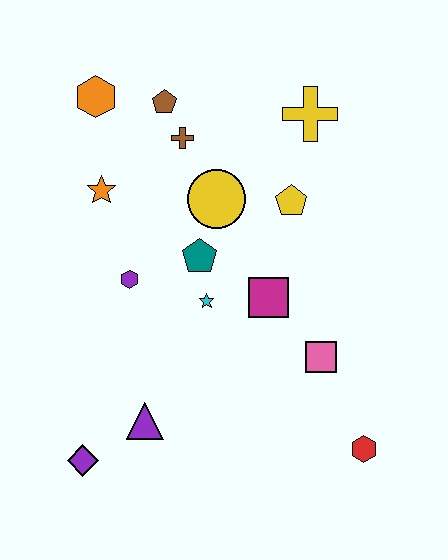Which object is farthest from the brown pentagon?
The red hexagon is farthest from the brown pentagon.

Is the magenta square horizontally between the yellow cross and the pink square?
No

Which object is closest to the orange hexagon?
The brown pentagon is closest to the orange hexagon.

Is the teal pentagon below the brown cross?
Yes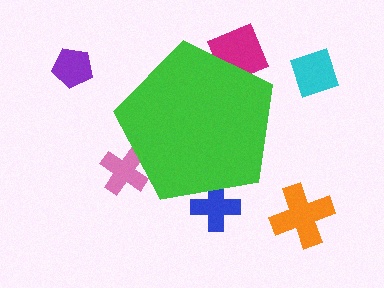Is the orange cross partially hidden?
No, the orange cross is fully visible.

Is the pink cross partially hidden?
Yes, the pink cross is partially hidden behind the green pentagon.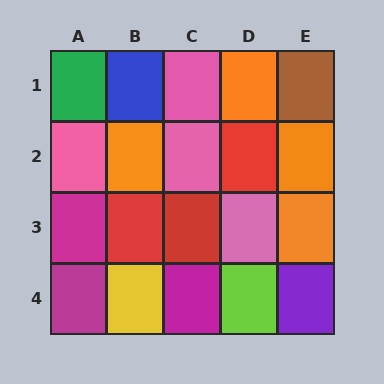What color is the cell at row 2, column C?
Pink.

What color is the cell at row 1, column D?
Orange.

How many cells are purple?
1 cell is purple.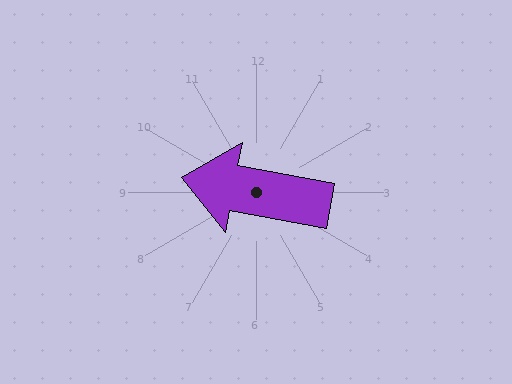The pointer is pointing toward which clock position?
Roughly 9 o'clock.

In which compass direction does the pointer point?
West.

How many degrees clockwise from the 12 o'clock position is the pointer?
Approximately 281 degrees.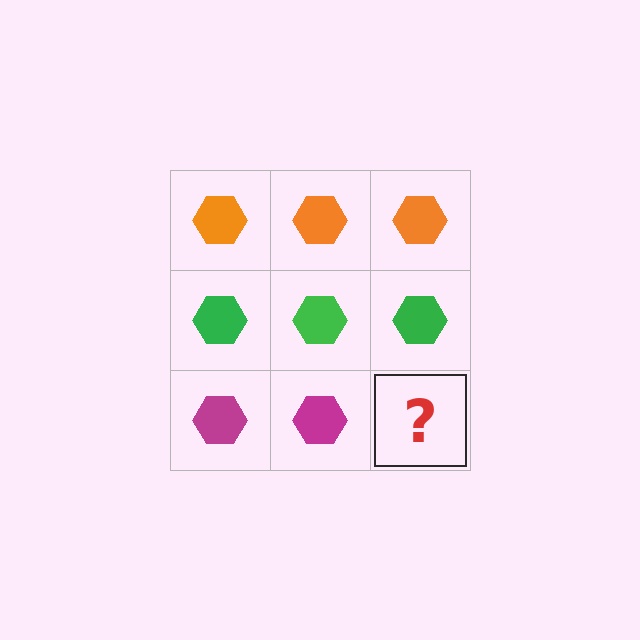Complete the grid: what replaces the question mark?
The question mark should be replaced with a magenta hexagon.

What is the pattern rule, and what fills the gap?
The rule is that each row has a consistent color. The gap should be filled with a magenta hexagon.